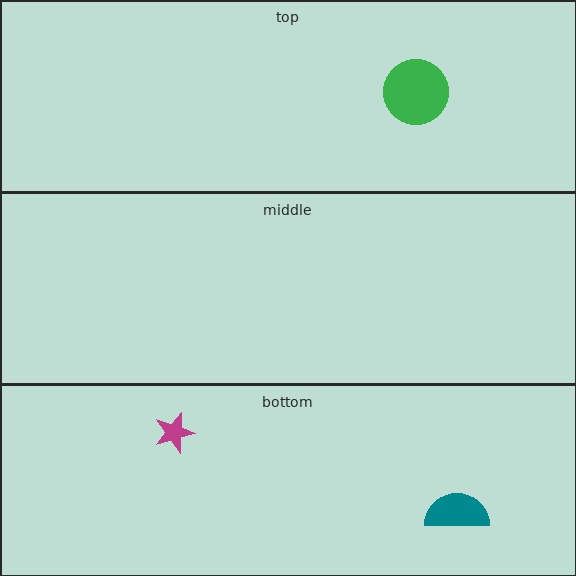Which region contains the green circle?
The top region.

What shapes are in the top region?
The green circle.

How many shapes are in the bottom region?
2.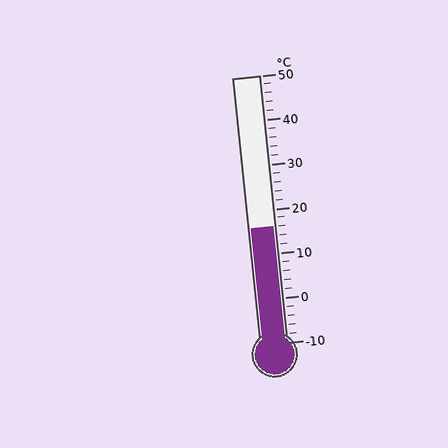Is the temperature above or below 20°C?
The temperature is below 20°C.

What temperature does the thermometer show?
The thermometer shows approximately 16°C.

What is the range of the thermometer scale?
The thermometer scale ranges from -10°C to 50°C.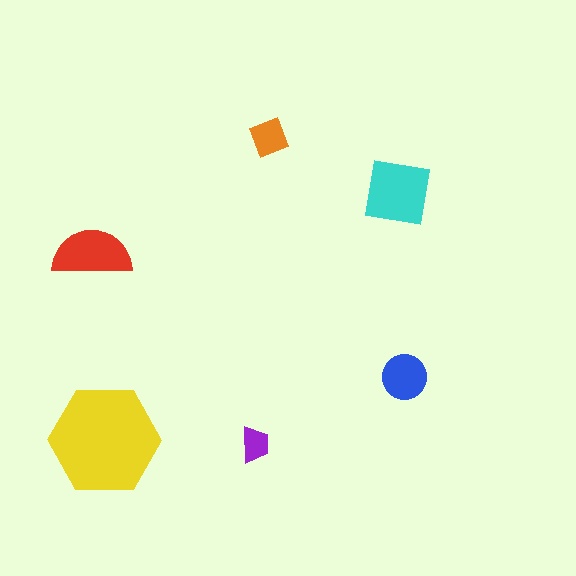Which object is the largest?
The yellow hexagon.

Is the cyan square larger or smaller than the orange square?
Larger.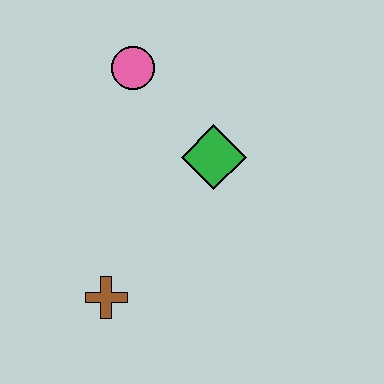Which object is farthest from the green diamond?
The brown cross is farthest from the green diamond.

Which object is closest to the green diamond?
The pink circle is closest to the green diamond.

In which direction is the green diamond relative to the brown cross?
The green diamond is above the brown cross.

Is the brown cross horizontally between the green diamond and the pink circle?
No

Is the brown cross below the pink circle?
Yes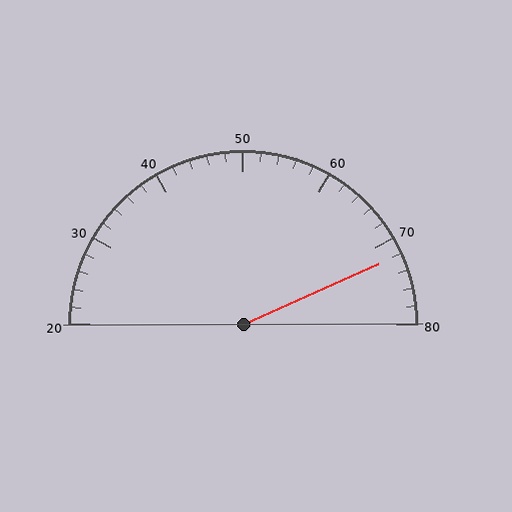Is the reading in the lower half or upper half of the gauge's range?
The reading is in the upper half of the range (20 to 80).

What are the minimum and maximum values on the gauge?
The gauge ranges from 20 to 80.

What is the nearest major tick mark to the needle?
The nearest major tick mark is 70.